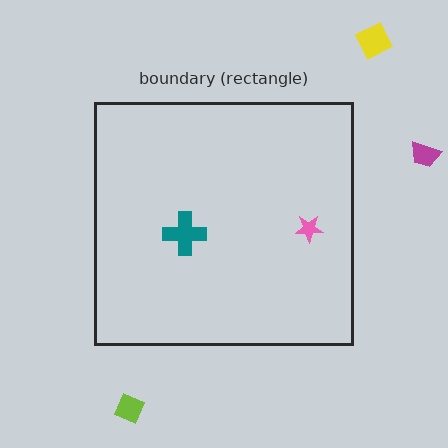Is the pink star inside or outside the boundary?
Inside.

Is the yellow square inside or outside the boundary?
Outside.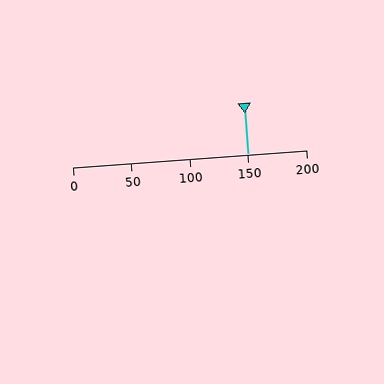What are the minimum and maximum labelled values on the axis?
The axis runs from 0 to 200.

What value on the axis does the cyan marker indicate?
The marker indicates approximately 150.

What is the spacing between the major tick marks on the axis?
The major ticks are spaced 50 apart.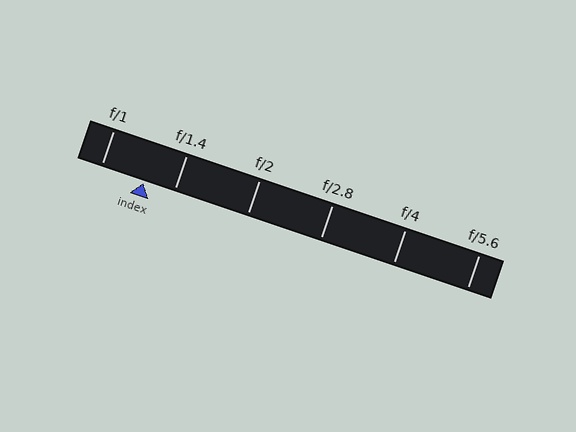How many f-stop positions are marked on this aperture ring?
There are 6 f-stop positions marked.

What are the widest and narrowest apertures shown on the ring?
The widest aperture shown is f/1 and the narrowest is f/5.6.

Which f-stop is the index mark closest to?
The index mark is closest to f/1.4.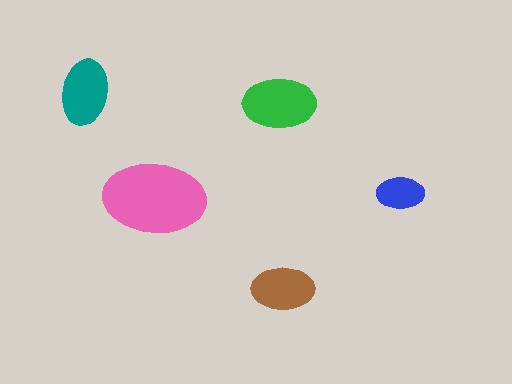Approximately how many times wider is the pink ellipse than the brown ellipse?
About 1.5 times wider.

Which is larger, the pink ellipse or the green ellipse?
The pink one.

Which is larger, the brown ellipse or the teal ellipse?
The teal one.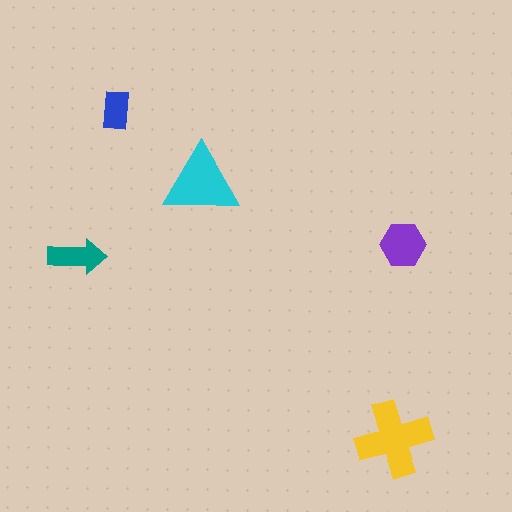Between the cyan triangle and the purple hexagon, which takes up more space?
The cyan triangle.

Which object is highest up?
The blue rectangle is topmost.